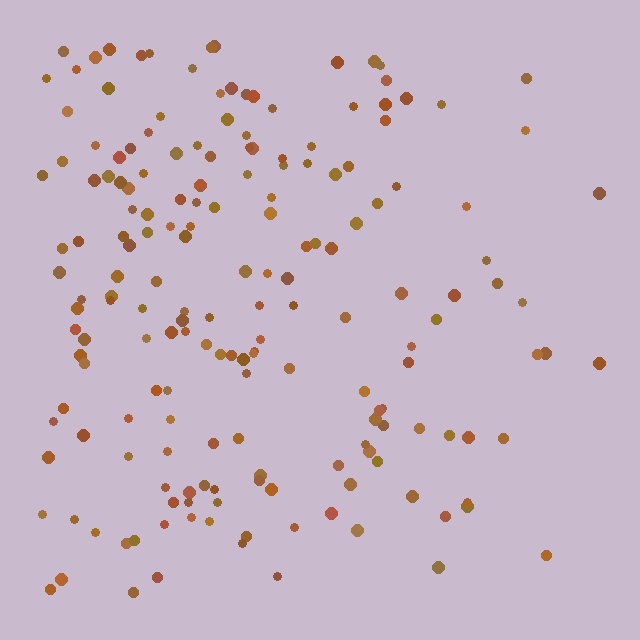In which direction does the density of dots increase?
From right to left, with the left side densest.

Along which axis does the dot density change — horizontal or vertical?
Horizontal.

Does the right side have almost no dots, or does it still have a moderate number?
Still a moderate number, just noticeably fewer than the left.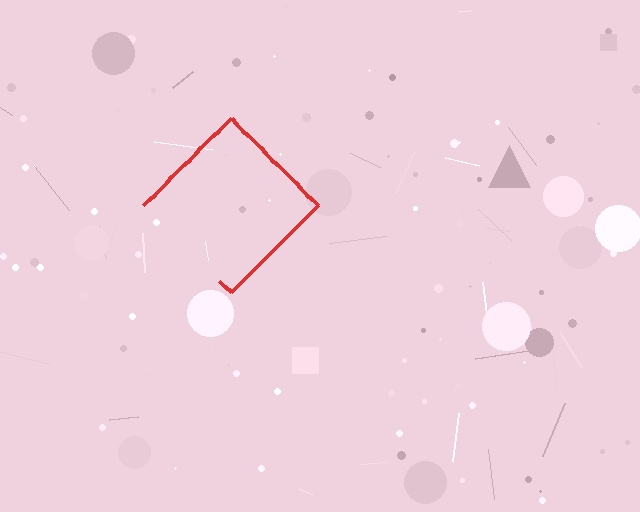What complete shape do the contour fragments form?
The contour fragments form a diamond.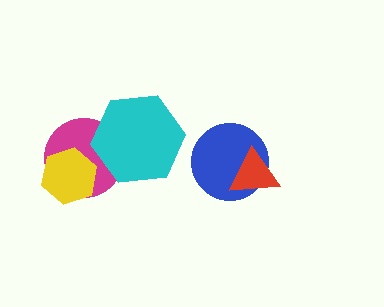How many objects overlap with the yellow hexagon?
1 object overlaps with the yellow hexagon.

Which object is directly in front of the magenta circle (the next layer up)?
The yellow hexagon is directly in front of the magenta circle.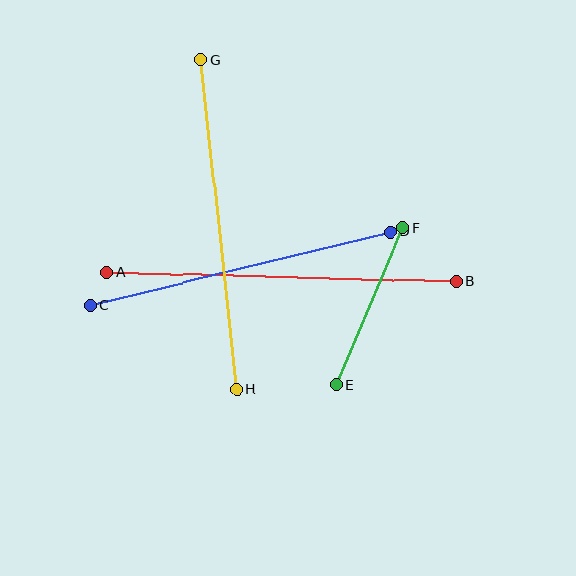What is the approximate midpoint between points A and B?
The midpoint is at approximately (281, 277) pixels.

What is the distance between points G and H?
The distance is approximately 331 pixels.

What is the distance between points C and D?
The distance is approximately 309 pixels.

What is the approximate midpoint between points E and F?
The midpoint is at approximately (370, 306) pixels.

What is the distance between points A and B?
The distance is approximately 349 pixels.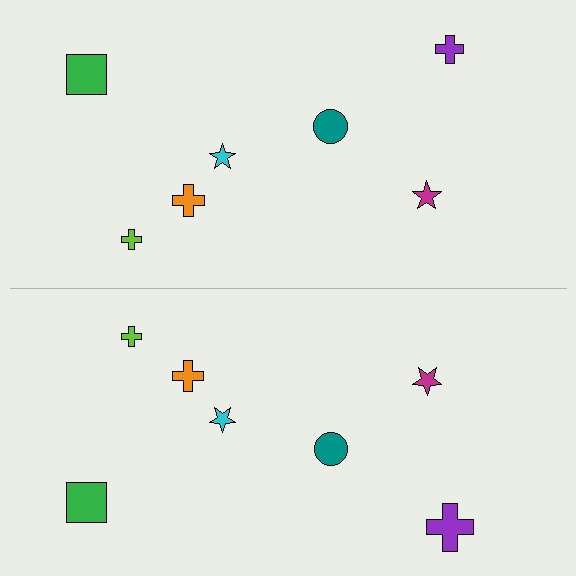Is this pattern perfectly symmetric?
No, the pattern is not perfectly symmetric. The purple cross on the bottom side has a different size than its mirror counterpart.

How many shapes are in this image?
There are 14 shapes in this image.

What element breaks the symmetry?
The purple cross on the bottom side has a different size than its mirror counterpart.